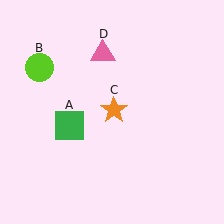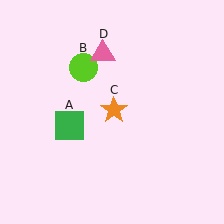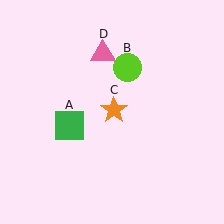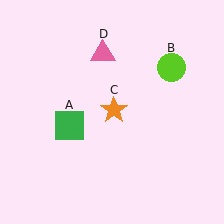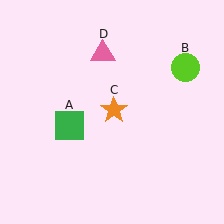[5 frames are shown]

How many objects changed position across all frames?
1 object changed position: lime circle (object B).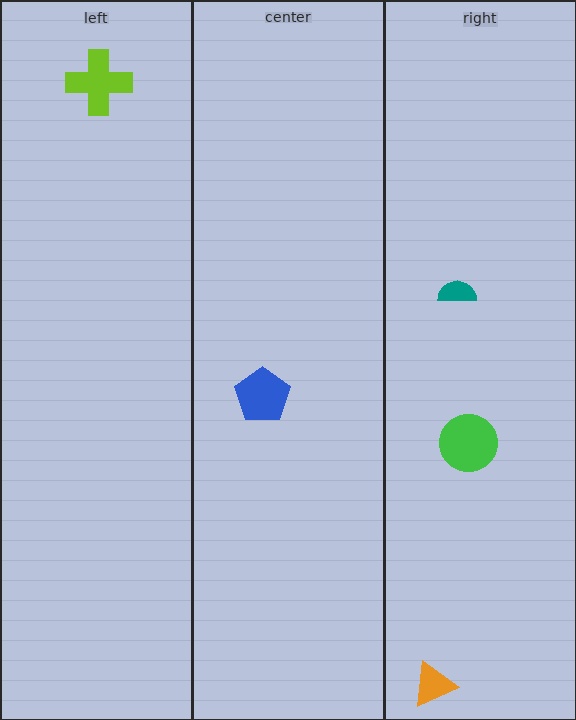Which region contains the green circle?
The right region.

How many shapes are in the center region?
1.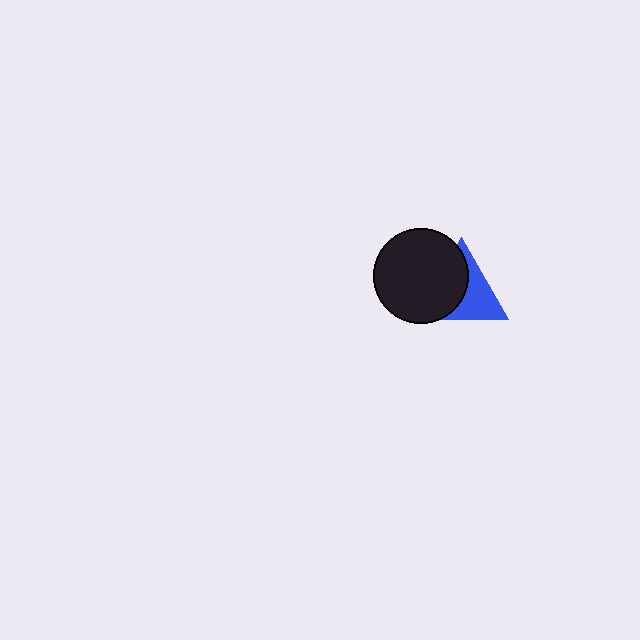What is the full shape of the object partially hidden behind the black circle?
The partially hidden object is a blue triangle.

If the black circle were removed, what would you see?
You would see the complete blue triangle.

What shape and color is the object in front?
The object in front is a black circle.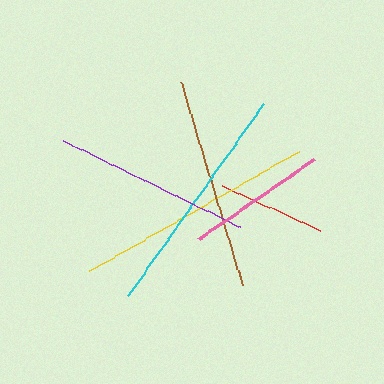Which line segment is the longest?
The yellow line is the longest at approximately 241 pixels.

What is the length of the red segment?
The red segment is approximately 108 pixels long.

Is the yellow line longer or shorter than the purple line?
The yellow line is longer than the purple line.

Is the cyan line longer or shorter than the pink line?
The cyan line is longer than the pink line.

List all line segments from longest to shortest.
From longest to shortest: yellow, cyan, brown, purple, pink, red.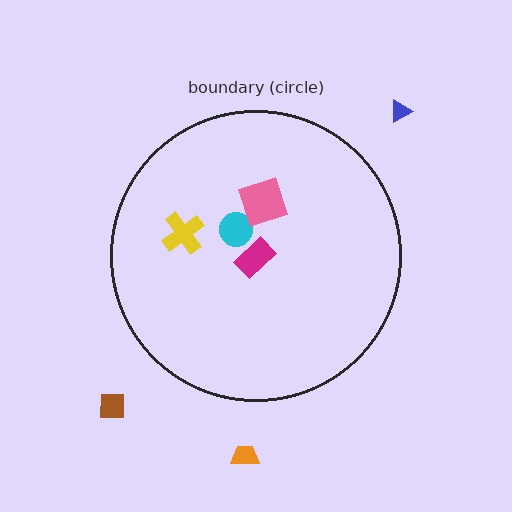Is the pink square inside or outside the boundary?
Inside.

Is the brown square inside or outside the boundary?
Outside.